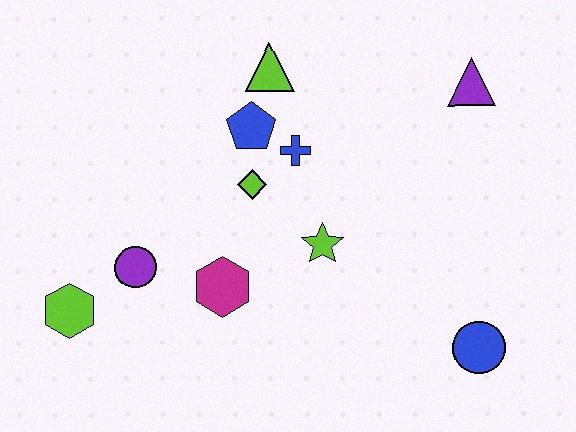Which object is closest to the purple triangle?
The blue cross is closest to the purple triangle.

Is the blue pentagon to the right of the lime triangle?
No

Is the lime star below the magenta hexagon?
No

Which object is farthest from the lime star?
The lime hexagon is farthest from the lime star.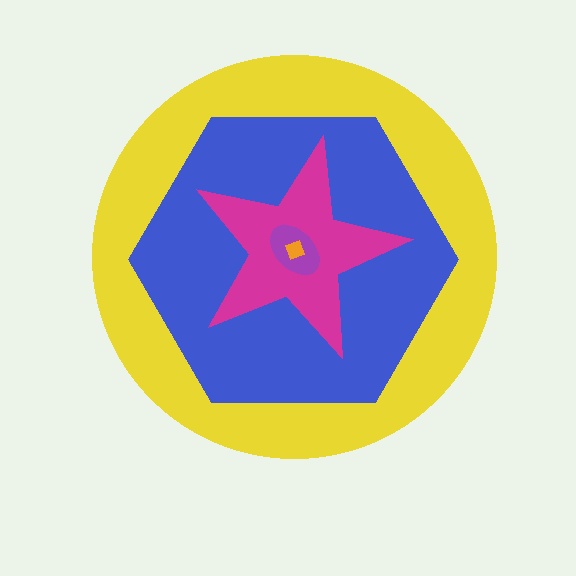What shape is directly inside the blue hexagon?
The magenta star.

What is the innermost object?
The orange square.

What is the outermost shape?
The yellow circle.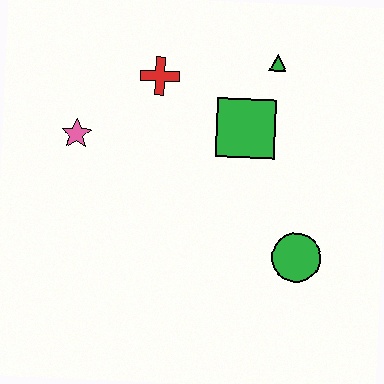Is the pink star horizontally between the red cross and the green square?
No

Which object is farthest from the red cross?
The green circle is farthest from the red cross.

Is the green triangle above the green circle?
Yes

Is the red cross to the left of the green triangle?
Yes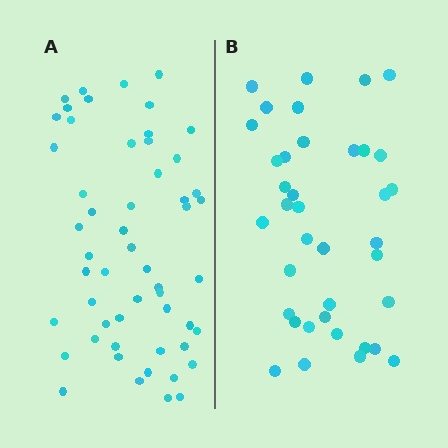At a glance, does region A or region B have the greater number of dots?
Region A (the left region) has more dots.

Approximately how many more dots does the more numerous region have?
Region A has approximately 15 more dots than region B.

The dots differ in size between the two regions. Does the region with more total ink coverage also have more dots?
No. Region B has more total ink coverage because its dots are larger, but region A actually contains more individual dots. Total area can be misleading — the number of items is what matters here.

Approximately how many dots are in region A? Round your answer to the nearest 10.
About 50 dots. (The exact count is 54, which rounds to 50.)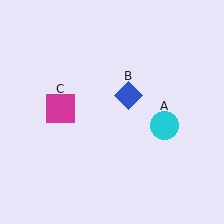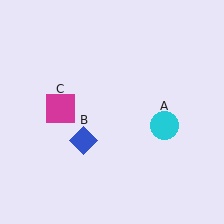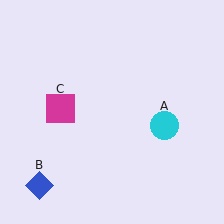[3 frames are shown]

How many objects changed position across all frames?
1 object changed position: blue diamond (object B).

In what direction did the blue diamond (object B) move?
The blue diamond (object B) moved down and to the left.